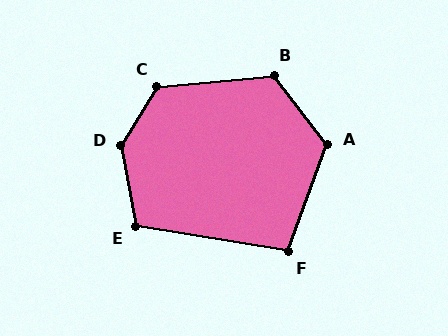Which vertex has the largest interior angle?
D, at approximately 138 degrees.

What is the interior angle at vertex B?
Approximately 121 degrees (obtuse).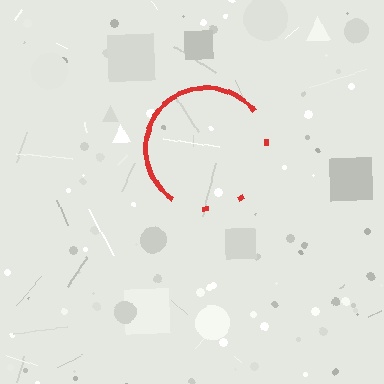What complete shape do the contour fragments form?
The contour fragments form a circle.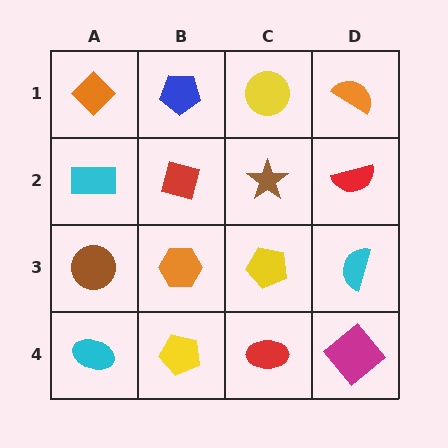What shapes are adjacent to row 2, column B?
A blue pentagon (row 1, column B), an orange hexagon (row 3, column B), a cyan rectangle (row 2, column A), a brown star (row 2, column C).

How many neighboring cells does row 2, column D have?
3.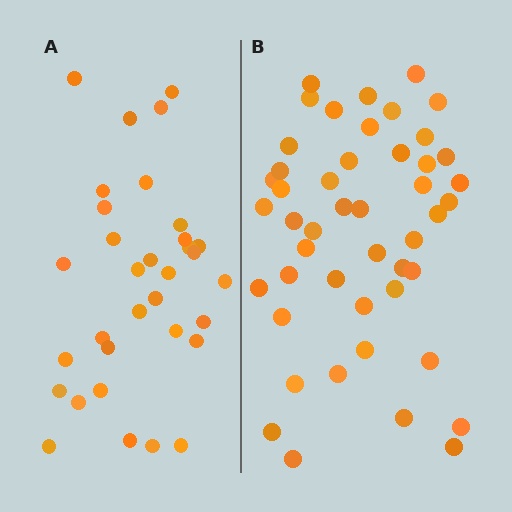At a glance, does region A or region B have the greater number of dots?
Region B (the right region) has more dots.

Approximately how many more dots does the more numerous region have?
Region B has approximately 15 more dots than region A.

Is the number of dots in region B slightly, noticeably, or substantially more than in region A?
Region B has noticeably more, but not dramatically so. The ratio is roughly 1.4 to 1.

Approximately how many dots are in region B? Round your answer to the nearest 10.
About 50 dots. (The exact count is 47, which rounds to 50.)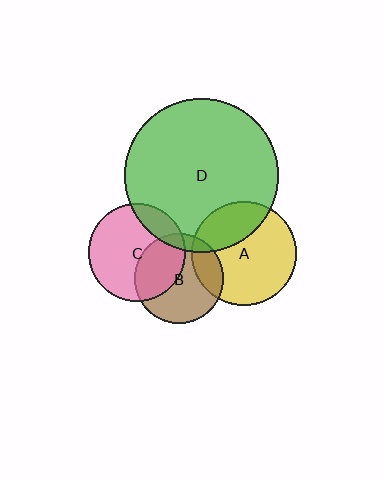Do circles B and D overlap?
Yes.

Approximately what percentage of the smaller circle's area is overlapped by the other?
Approximately 10%.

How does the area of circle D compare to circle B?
Approximately 3.0 times.